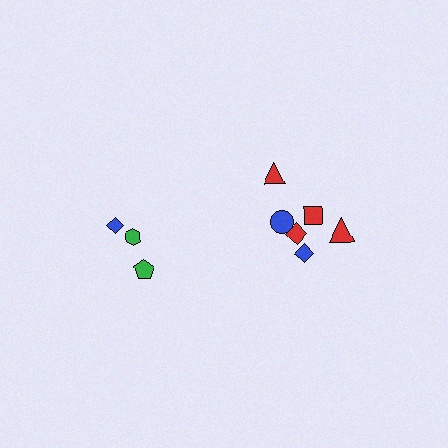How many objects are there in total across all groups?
There are 9 objects.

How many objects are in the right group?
There are 6 objects.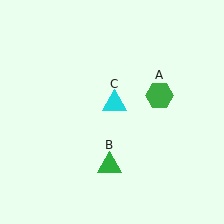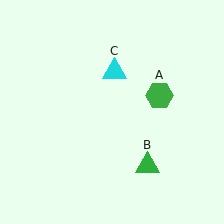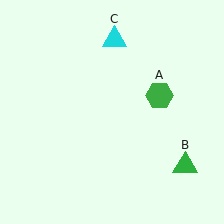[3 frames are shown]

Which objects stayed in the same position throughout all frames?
Green hexagon (object A) remained stationary.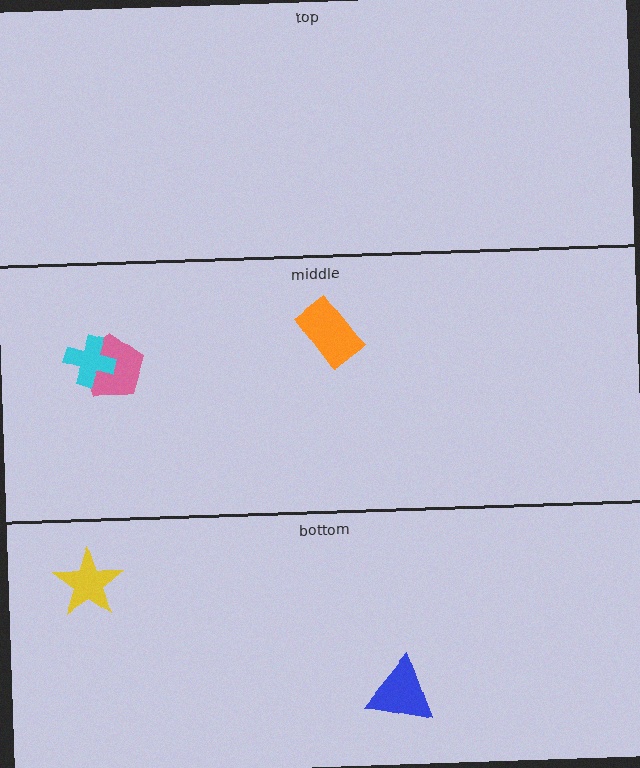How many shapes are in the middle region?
3.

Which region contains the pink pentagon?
The middle region.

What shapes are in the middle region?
The pink pentagon, the orange rectangle, the cyan cross.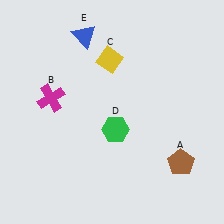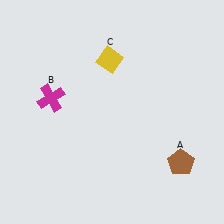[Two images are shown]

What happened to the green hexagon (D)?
The green hexagon (D) was removed in Image 2. It was in the bottom-right area of Image 1.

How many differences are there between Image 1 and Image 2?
There are 2 differences between the two images.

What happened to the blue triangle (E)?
The blue triangle (E) was removed in Image 2. It was in the top-left area of Image 1.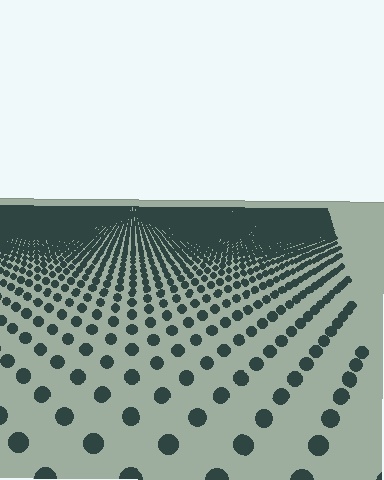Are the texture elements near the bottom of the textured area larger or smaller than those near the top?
Larger. Near the bottom, elements are closer to the viewer and appear at a bigger on-screen size.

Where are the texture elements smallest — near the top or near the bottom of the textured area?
Near the top.